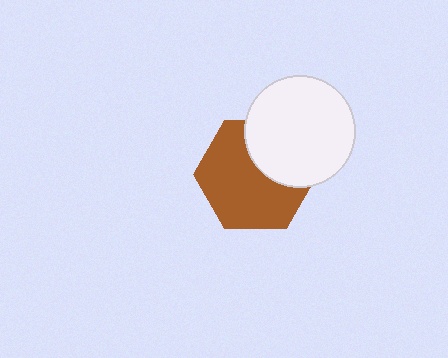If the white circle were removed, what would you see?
You would see the complete brown hexagon.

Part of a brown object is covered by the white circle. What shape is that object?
It is a hexagon.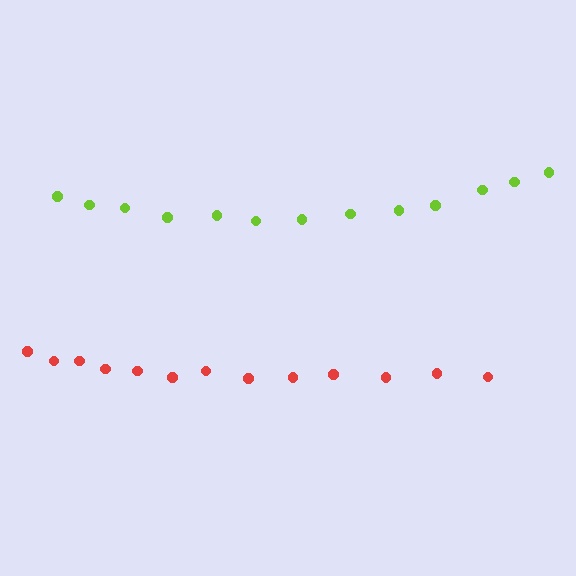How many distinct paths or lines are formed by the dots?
There are 2 distinct paths.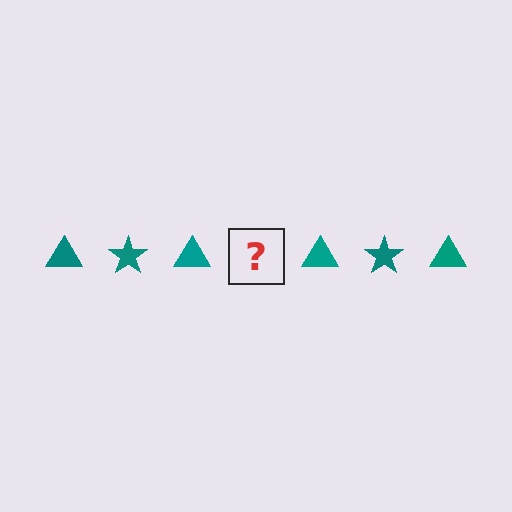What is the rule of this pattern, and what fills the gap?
The rule is that the pattern cycles through triangle, star shapes in teal. The gap should be filled with a teal star.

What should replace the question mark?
The question mark should be replaced with a teal star.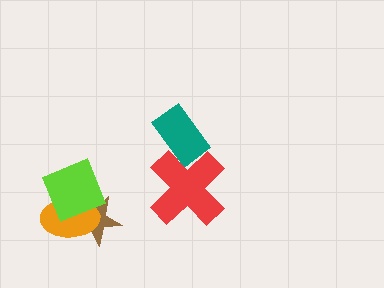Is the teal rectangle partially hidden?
Yes, it is partially covered by another shape.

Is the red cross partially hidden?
No, no other shape covers it.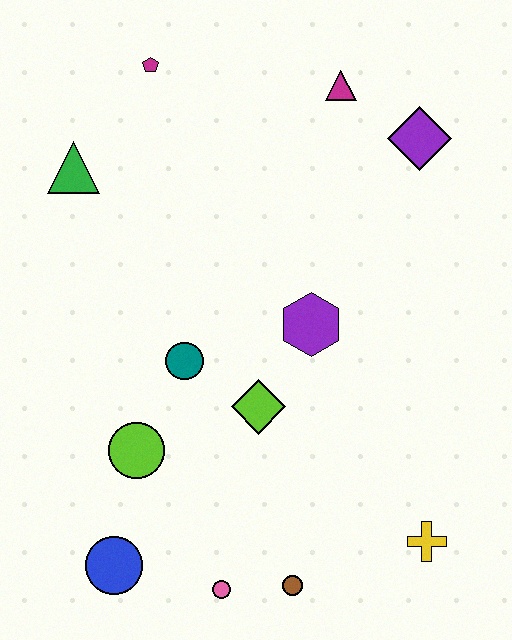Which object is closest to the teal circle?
The lime diamond is closest to the teal circle.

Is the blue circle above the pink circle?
Yes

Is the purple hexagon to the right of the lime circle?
Yes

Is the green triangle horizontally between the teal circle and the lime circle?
No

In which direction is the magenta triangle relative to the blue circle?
The magenta triangle is above the blue circle.